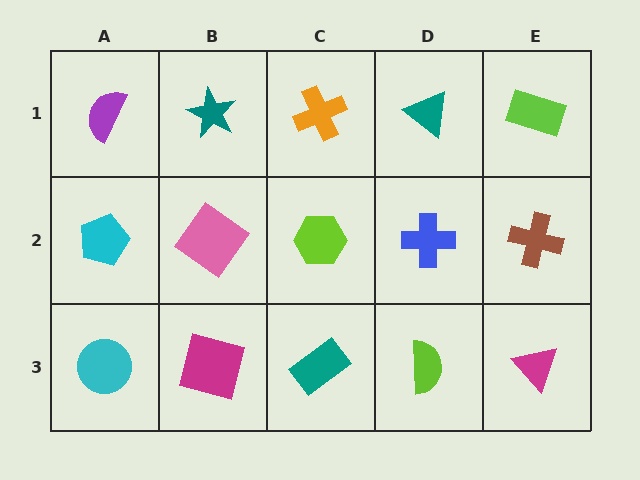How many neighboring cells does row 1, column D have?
3.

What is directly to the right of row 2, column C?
A blue cross.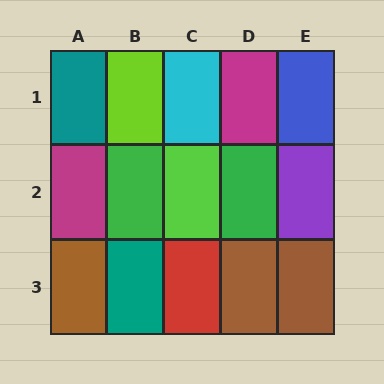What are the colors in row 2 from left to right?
Magenta, green, lime, green, purple.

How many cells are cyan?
1 cell is cyan.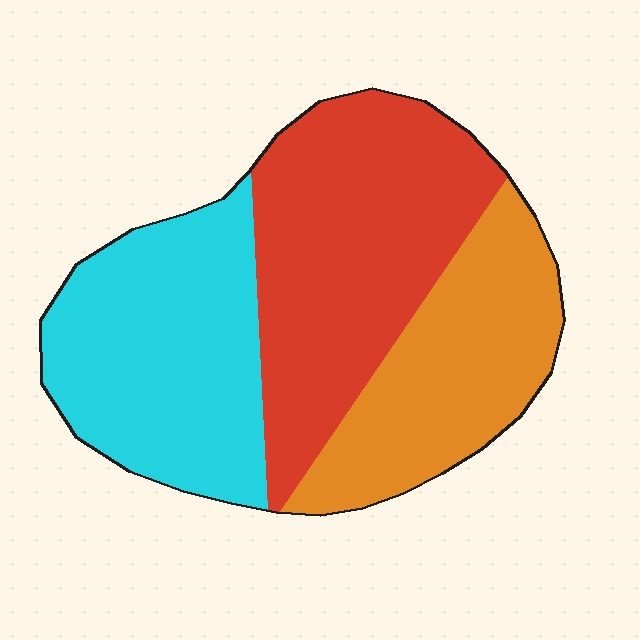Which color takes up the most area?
Red, at roughly 40%.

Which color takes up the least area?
Orange, at roughly 25%.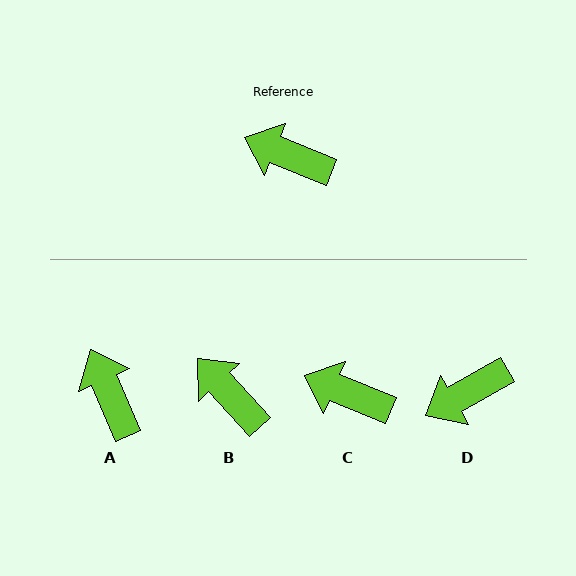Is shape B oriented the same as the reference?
No, it is off by about 26 degrees.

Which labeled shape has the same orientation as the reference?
C.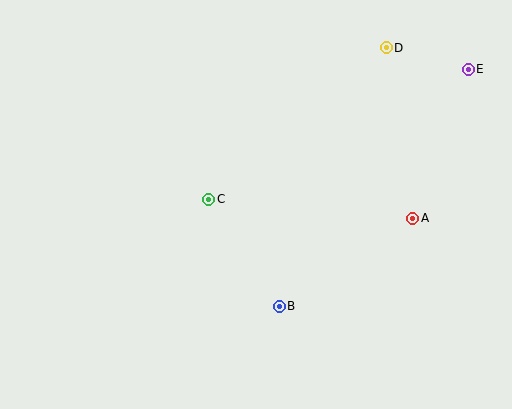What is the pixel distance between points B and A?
The distance between B and A is 160 pixels.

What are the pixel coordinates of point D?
Point D is at (386, 48).